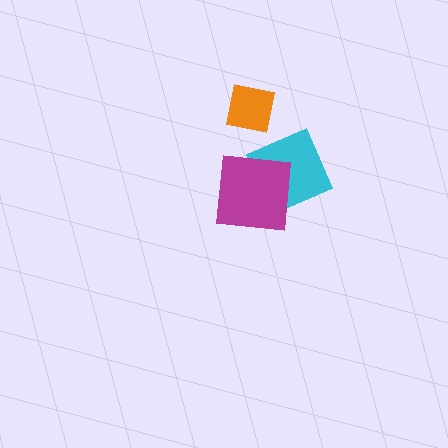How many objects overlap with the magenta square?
1 object overlaps with the magenta square.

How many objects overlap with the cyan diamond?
1 object overlaps with the cyan diamond.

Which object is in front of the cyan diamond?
The magenta square is in front of the cyan diamond.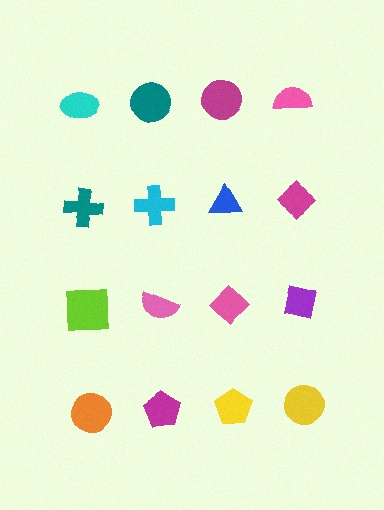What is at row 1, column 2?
A teal circle.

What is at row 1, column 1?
A cyan ellipse.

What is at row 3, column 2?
A pink semicircle.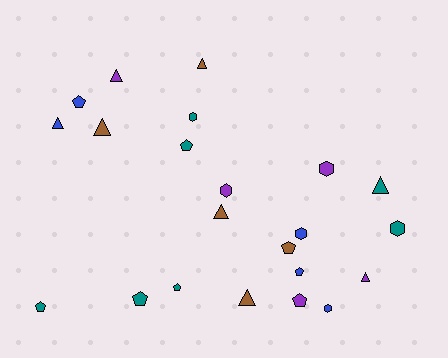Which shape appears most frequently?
Pentagon, with 8 objects.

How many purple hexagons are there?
There are 2 purple hexagons.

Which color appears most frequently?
Teal, with 7 objects.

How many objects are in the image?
There are 22 objects.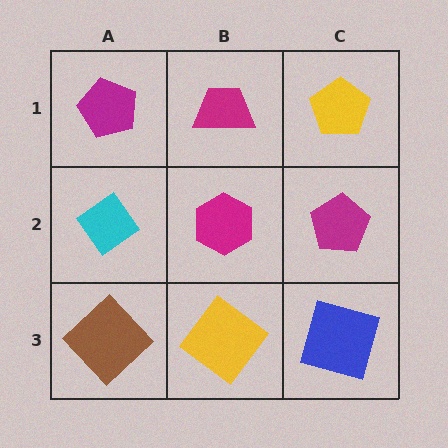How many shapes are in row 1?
3 shapes.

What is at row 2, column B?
A magenta hexagon.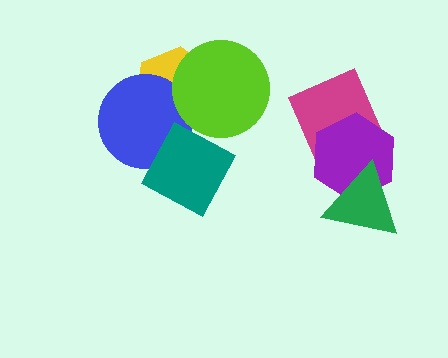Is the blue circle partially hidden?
Yes, it is partially covered by another shape.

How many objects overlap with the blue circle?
3 objects overlap with the blue circle.